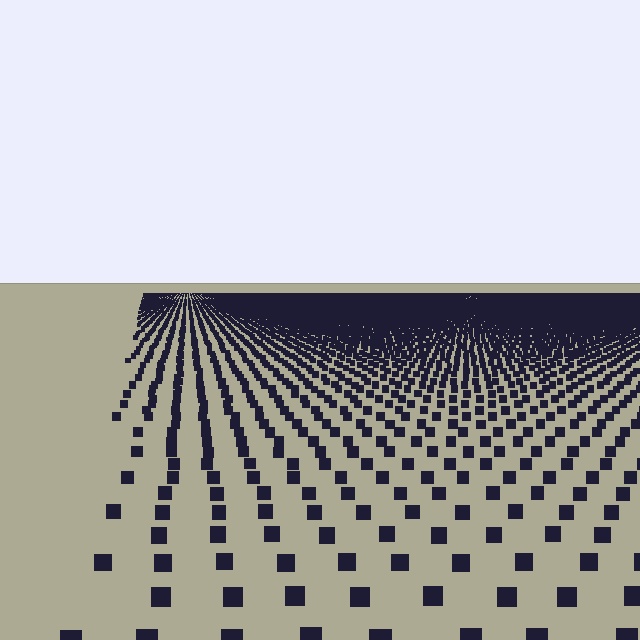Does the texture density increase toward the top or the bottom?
Density increases toward the top.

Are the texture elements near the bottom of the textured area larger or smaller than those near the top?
Larger. Near the bottom, elements are closer to the viewer and appear at a bigger on-screen size.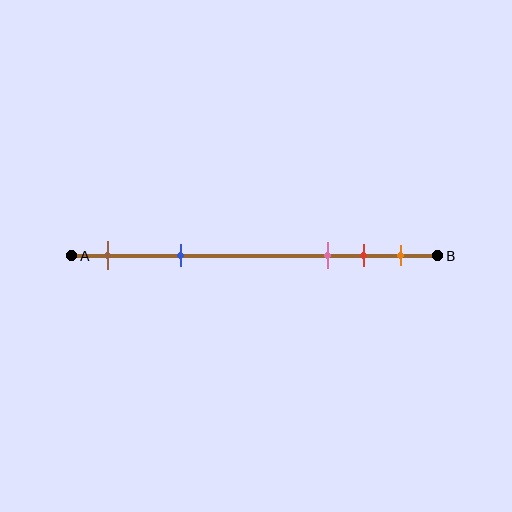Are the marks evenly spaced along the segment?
No, the marks are not evenly spaced.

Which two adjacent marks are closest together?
The red and orange marks are the closest adjacent pair.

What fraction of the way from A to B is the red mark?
The red mark is approximately 80% (0.8) of the way from A to B.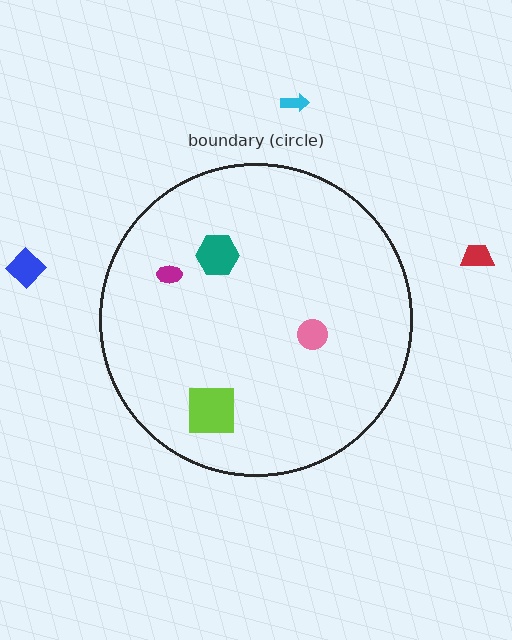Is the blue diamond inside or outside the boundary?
Outside.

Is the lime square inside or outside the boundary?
Inside.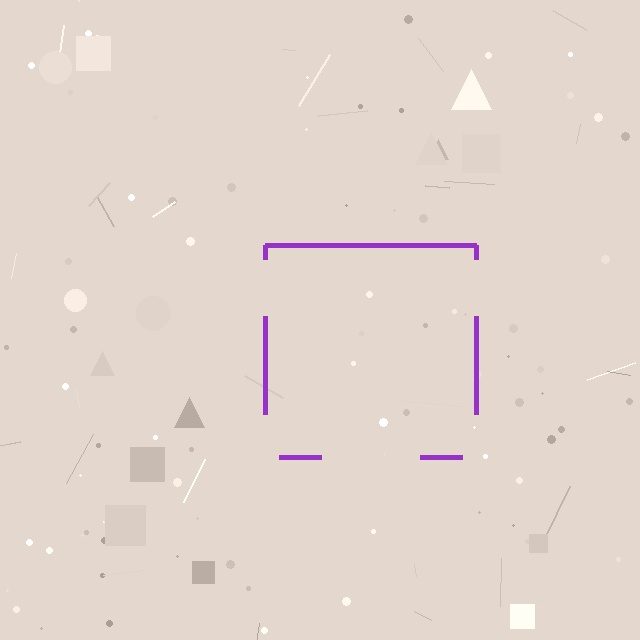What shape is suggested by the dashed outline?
The dashed outline suggests a square.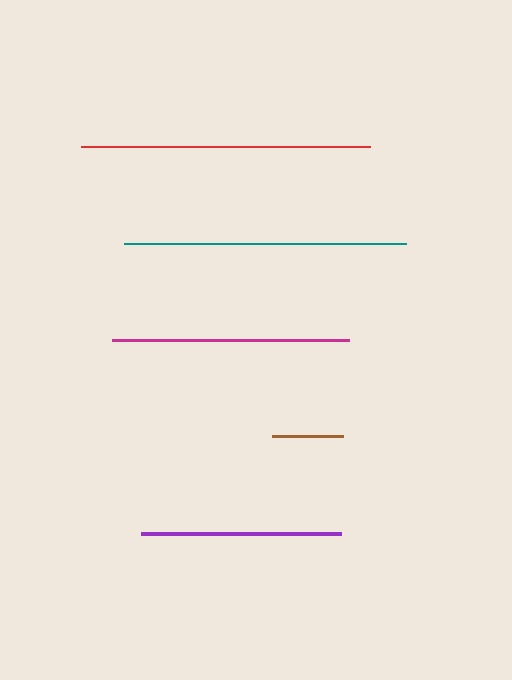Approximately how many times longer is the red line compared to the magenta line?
The red line is approximately 1.2 times the length of the magenta line.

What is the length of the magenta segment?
The magenta segment is approximately 236 pixels long.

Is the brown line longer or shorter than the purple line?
The purple line is longer than the brown line.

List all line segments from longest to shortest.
From longest to shortest: red, teal, magenta, purple, brown.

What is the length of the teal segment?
The teal segment is approximately 282 pixels long.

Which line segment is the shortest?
The brown line is the shortest at approximately 72 pixels.